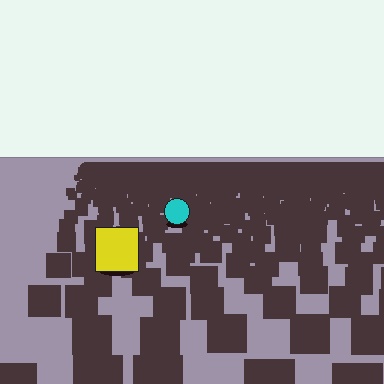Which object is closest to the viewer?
The yellow square is closest. The texture marks near it are larger and more spread out.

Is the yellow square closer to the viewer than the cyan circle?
Yes. The yellow square is closer — you can tell from the texture gradient: the ground texture is coarser near it.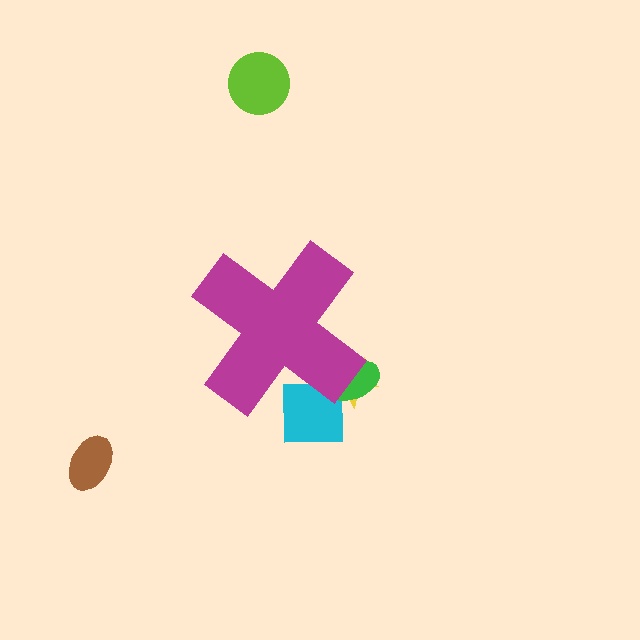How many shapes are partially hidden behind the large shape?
3 shapes are partially hidden.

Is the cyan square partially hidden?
Yes, the cyan square is partially hidden behind the magenta cross.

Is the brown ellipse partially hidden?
No, the brown ellipse is fully visible.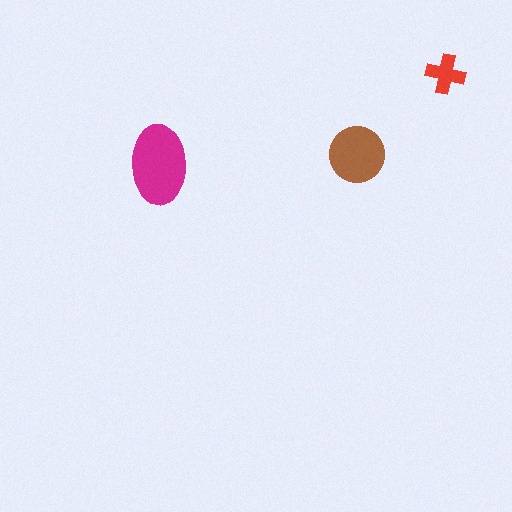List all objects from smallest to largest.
The red cross, the brown circle, the magenta ellipse.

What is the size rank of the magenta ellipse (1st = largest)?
1st.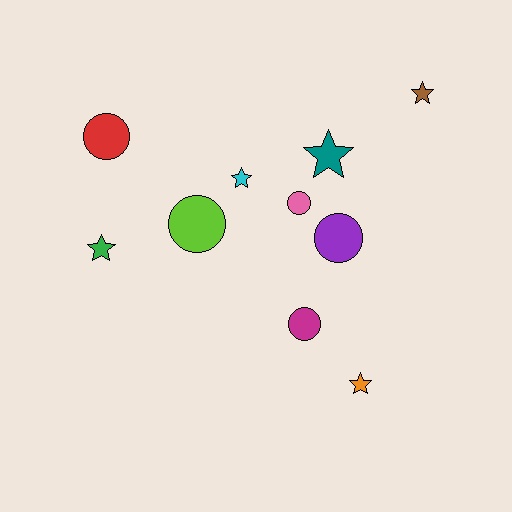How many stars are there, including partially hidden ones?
There are 5 stars.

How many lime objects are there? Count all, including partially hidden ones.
There is 1 lime object.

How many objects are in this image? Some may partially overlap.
There are 10 objects.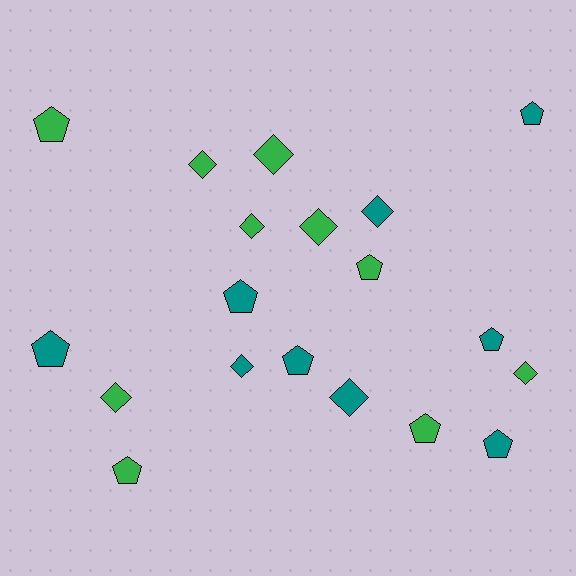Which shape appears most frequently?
Pentagon, with 10 objects.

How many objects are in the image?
There are 19 objects.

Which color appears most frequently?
Green, with 10 objects.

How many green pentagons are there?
There are 4 green pentagons.